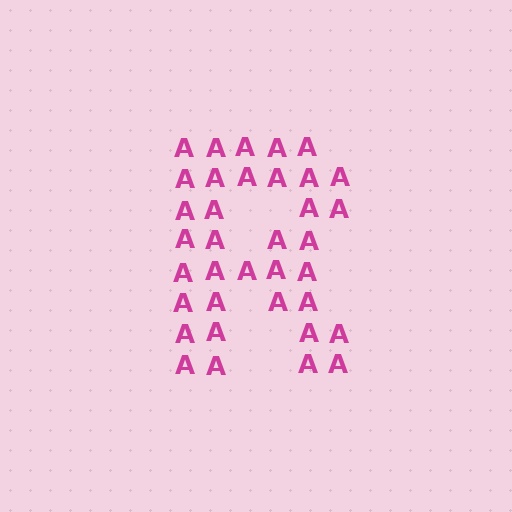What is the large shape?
The large shape is the letter R.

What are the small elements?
The small elements are letter A's.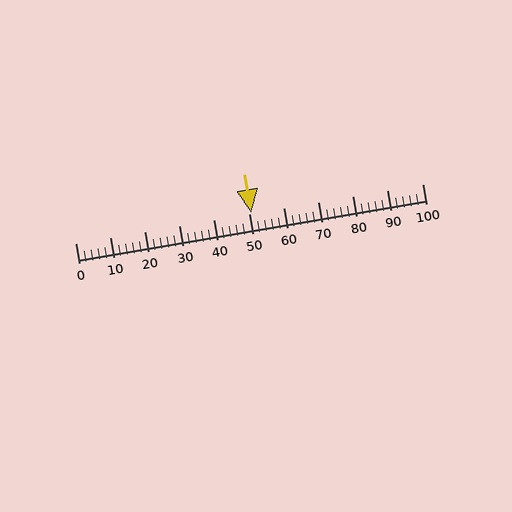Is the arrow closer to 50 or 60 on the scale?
The arrow is closer to 50.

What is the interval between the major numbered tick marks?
The major tick marks are spaced 10 units apart.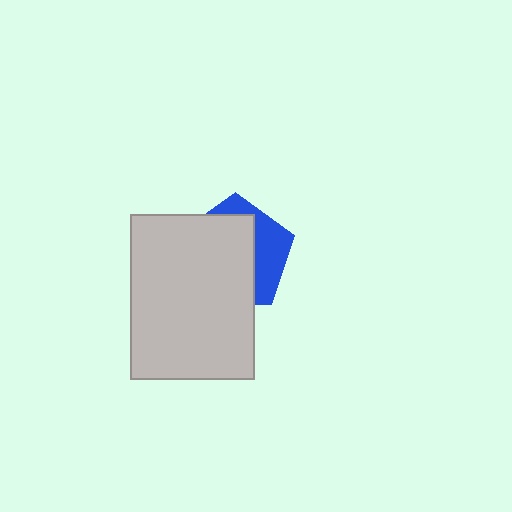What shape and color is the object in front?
The object in front is a light gray rectangle.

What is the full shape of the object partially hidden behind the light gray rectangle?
The partially hidden object is a blue pentagon.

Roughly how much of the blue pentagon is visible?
A small part of it is visible (roughly 33%).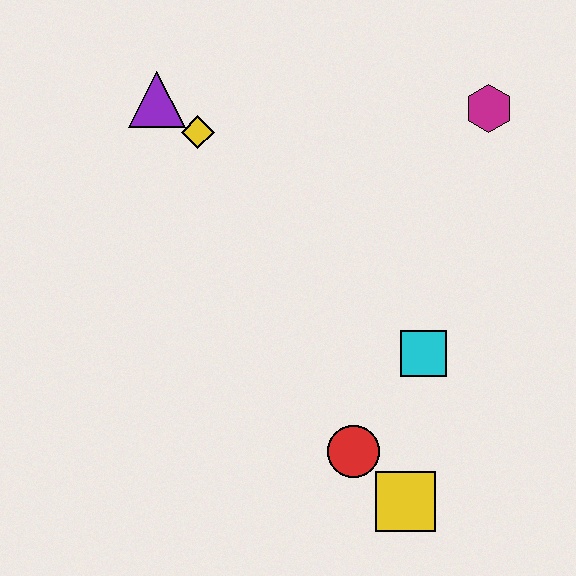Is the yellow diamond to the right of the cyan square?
No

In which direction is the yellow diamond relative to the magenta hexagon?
The yellow diamond is to the left of the magenta hexagon.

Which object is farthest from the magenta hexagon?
The yellow square is farthest from the magenta hexagon.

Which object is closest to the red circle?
The yellow square is closest to the red circle.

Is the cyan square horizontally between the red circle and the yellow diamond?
No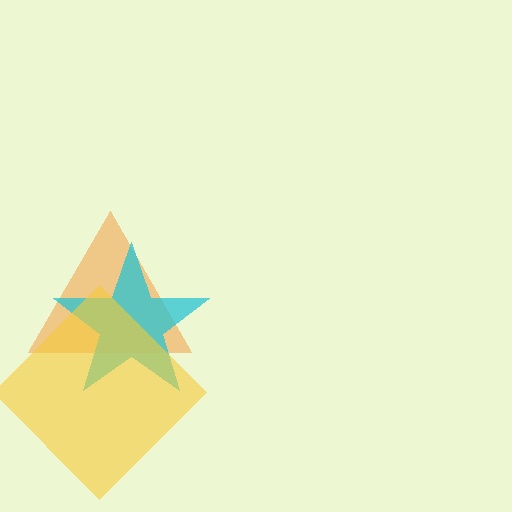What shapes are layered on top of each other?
The layered shapes are: an orange triangle, a cyan star, a yellow diamond.